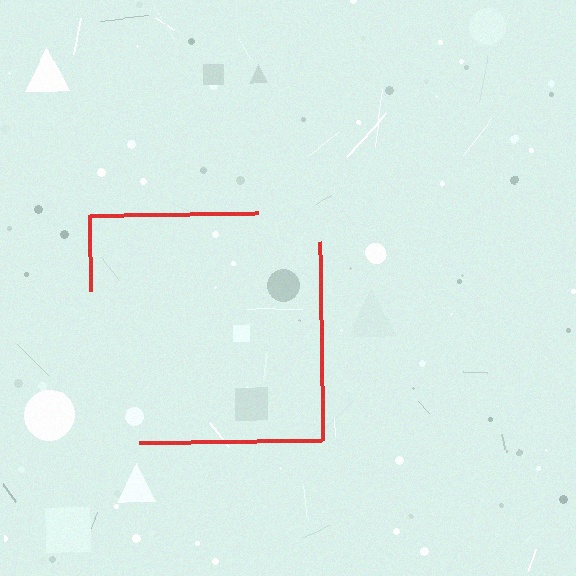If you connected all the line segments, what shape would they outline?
They would outline a square.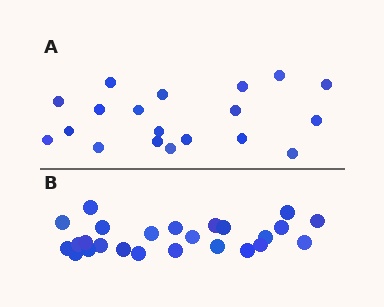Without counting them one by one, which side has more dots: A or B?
Region B (the bottom region) has more dots.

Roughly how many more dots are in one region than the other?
Region B has about 6 more dots than region A.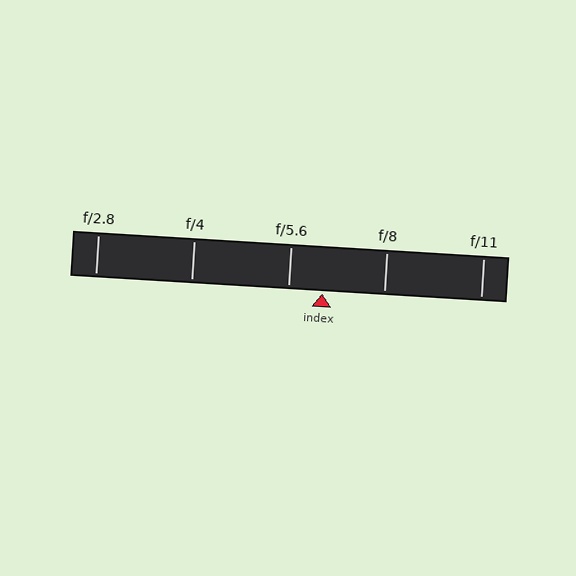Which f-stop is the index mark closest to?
The index mark is closest to f/5.6.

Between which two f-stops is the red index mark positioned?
The index mark is between f/5.6 and f/8.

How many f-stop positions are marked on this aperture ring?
There are 5 f-stop positions marked.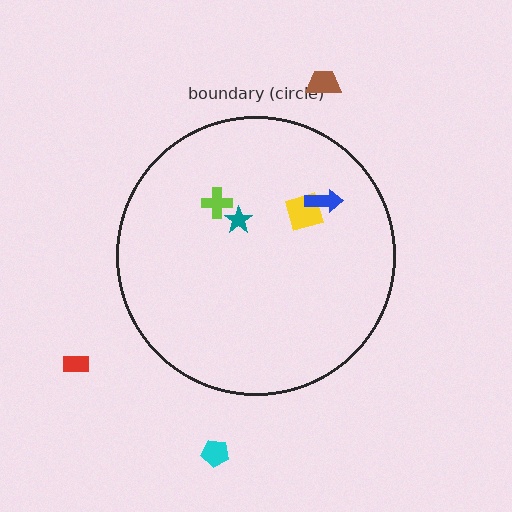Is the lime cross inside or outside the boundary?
Inside.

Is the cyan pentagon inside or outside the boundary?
Outside.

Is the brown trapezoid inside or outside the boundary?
Outside.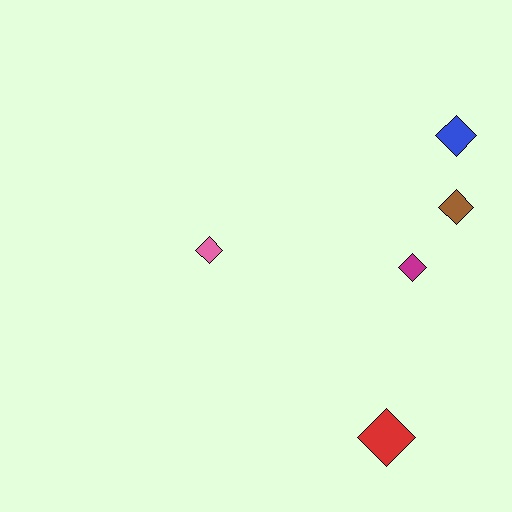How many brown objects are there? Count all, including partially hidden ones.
There is 1 brown object.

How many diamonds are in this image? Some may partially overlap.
There are 5 diamonds.